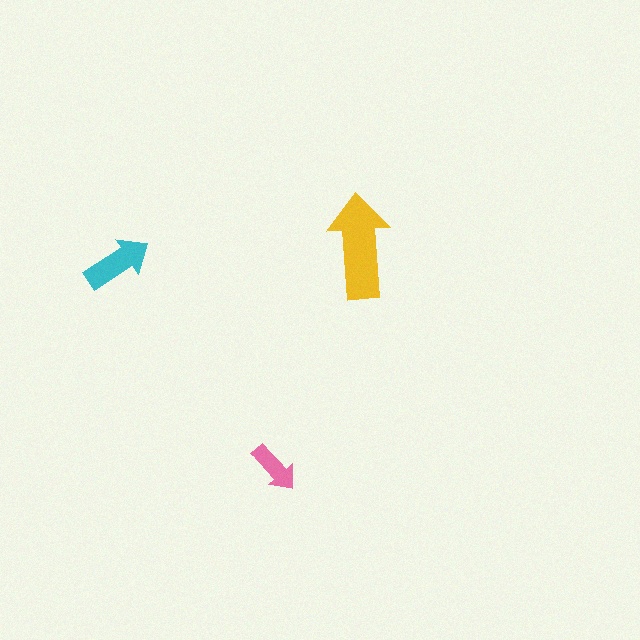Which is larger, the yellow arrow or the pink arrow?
The yellow one.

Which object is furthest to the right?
The yellow arrow is rightmost.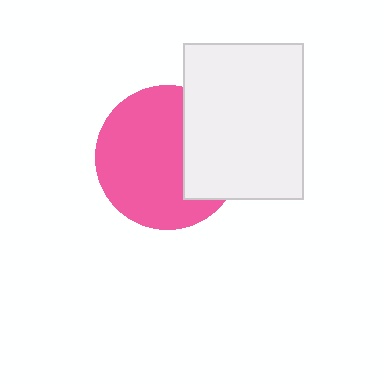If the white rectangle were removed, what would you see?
You would see the complete pink circle.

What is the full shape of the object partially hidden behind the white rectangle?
The partially hidden object is a pink circle.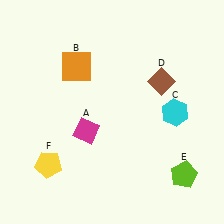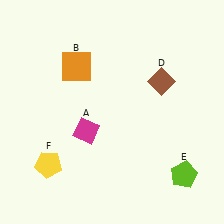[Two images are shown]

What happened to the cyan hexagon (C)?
The cyan hexagon (C) was removed in Image 2. It was in the bottom-right area of Image 1.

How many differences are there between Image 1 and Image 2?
There is 1 difference between the two images.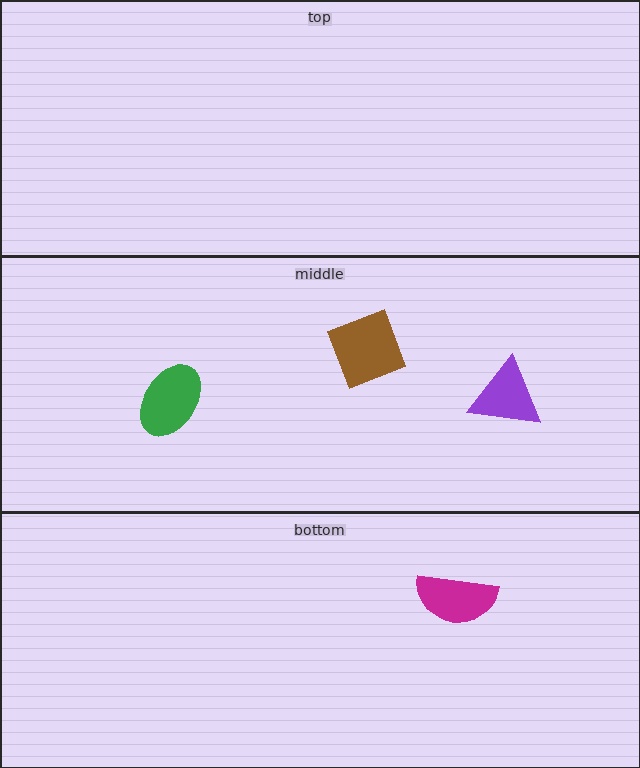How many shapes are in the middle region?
3.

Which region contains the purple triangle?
The middle region.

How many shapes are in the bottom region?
1.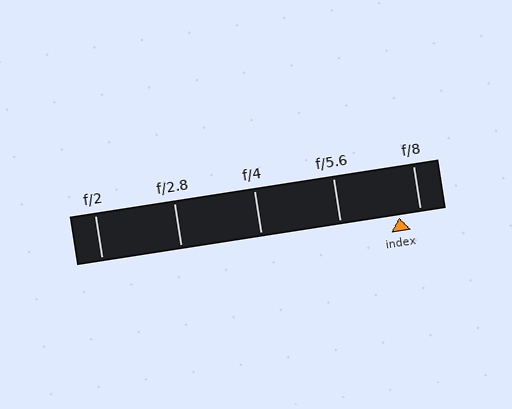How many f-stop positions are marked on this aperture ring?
There are 5 f-stop positions marked.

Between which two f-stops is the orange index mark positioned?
The index mark is between f/5.6 and f/8.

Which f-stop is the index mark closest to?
The index mark is closest to f/8.